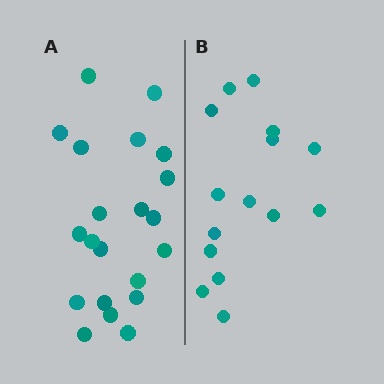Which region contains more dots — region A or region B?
Region A (the left region) has more dots.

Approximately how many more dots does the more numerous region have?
Region A has about 6 more dots than region B.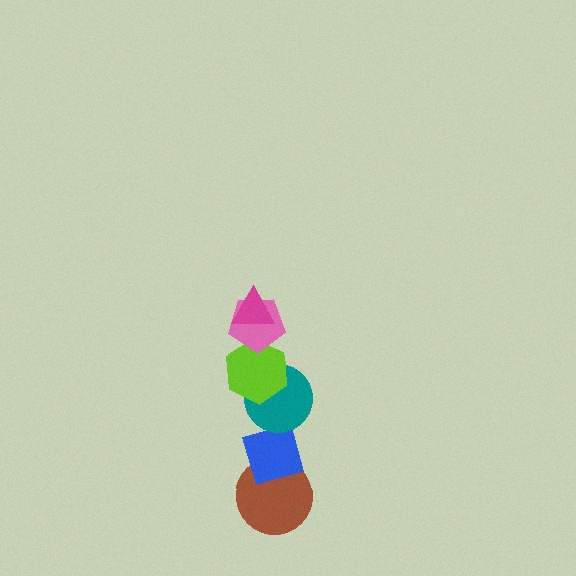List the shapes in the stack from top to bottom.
From top to bottom: the magenta triangle, the pink pentagon, the lime hexagon, the teal circle, the blue diamond, the brown circle.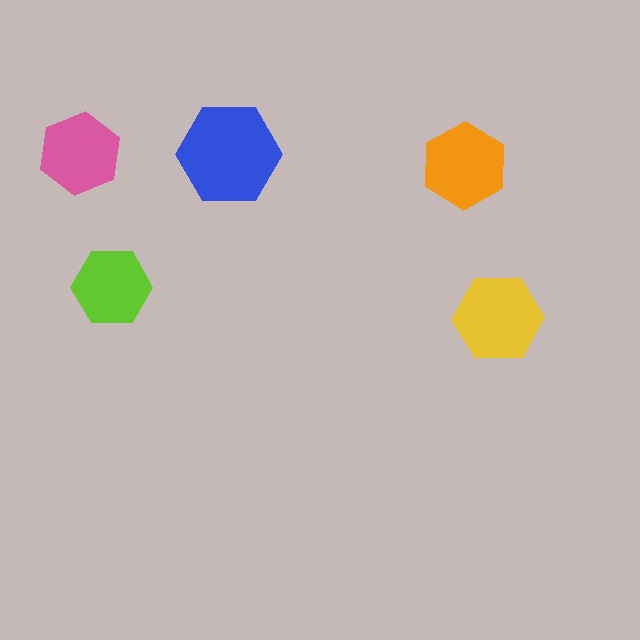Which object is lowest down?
The yellow hexagon is bottommost.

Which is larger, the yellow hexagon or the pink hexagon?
The yellow one.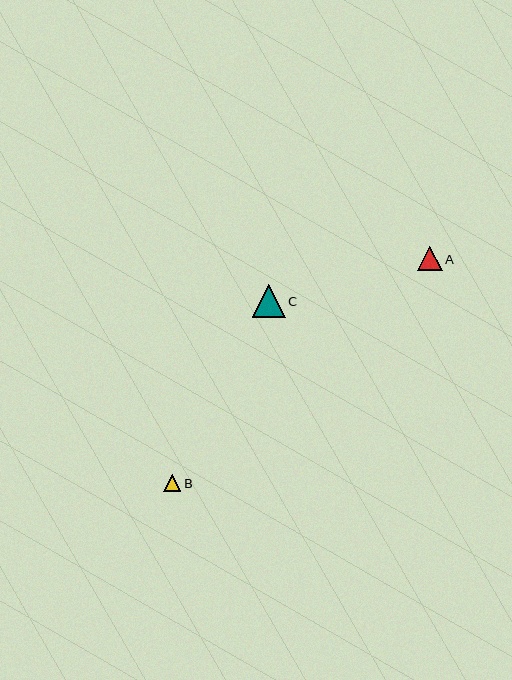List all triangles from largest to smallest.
From largest to smallest: C, A, B.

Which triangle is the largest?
Triangle C is the largest with a size of approximately 33 pixels.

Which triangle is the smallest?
Triangle B is the smallest with a size of approximately 17 pixels.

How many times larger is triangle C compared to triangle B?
Triangle C is approximately 1.9 times the size of triangle B.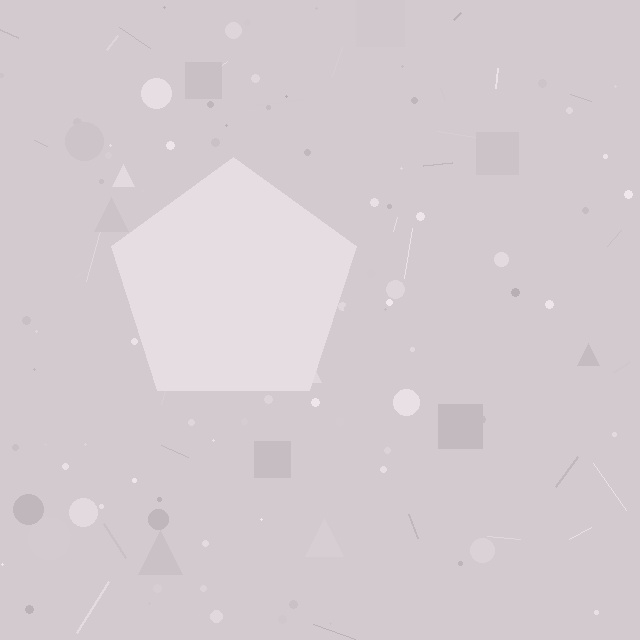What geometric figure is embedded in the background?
A pentagon is embedded in the background.